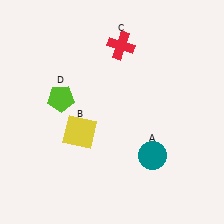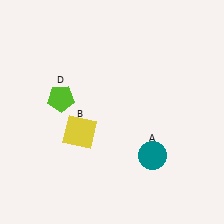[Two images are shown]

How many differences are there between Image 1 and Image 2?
There is 1 difference between the two images.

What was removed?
The red cross (C) was removed in Image 2.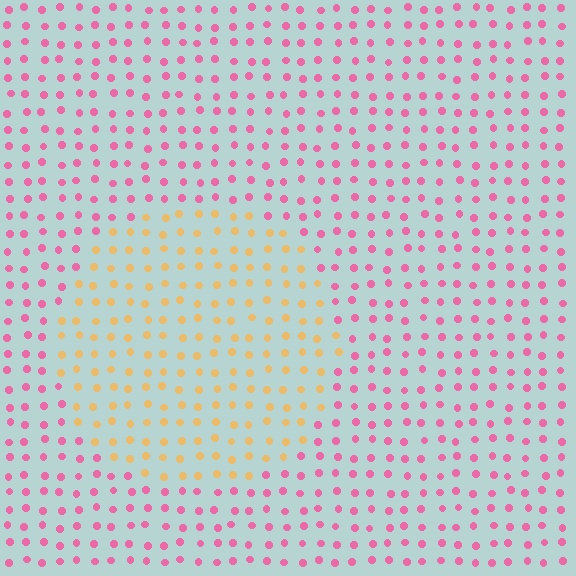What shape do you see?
I see a circle.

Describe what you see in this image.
The image is filled with small pink elements in a uniform arrangement. A circle-shaped region is visible where the elements are tinted to a slightly different hue, forming a subtle color boundary.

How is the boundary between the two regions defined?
The boundary is defined purely by a slight shift in hue (about 66 degrees). Spacing, size, and orientation are identical on both sides.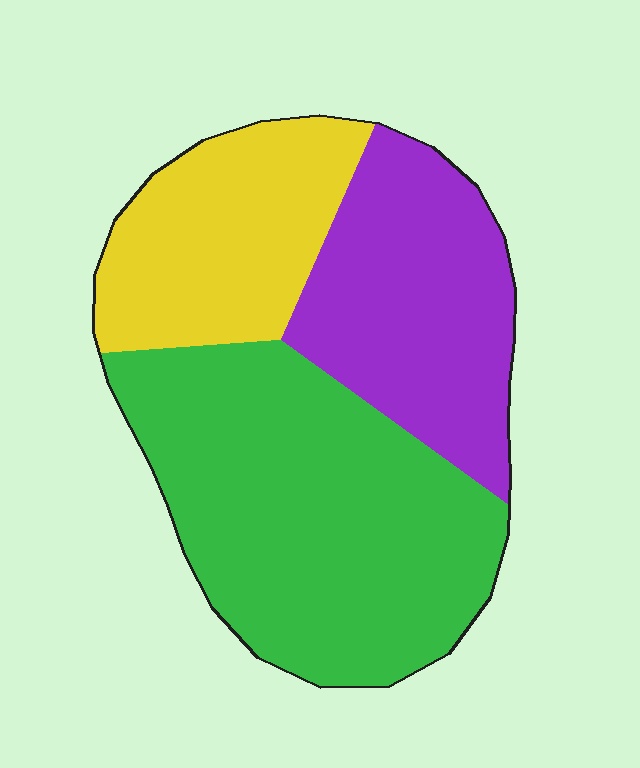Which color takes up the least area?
Yellow, at roughly 25%.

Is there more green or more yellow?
Green.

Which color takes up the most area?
Green, at roughly 50%.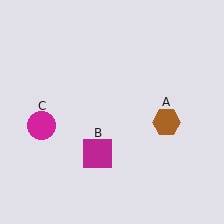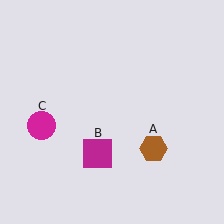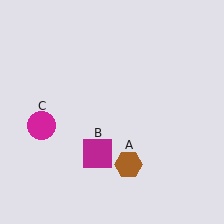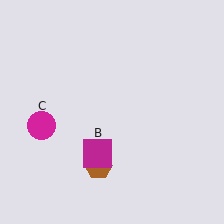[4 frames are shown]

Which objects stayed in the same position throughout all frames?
Magenta square (object B) and magenta circle (object C) remained stationary.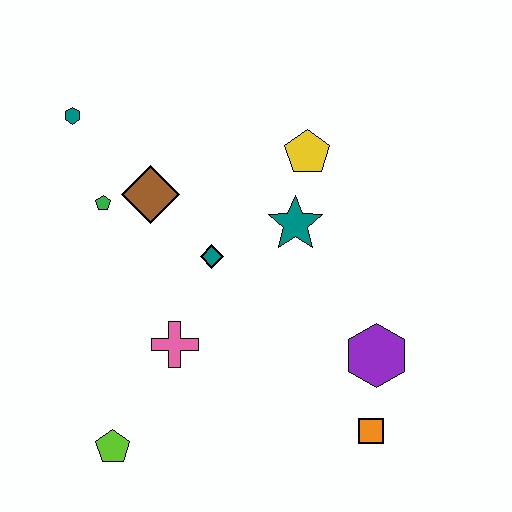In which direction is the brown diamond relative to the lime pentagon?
The brown diamond is above the lime pentagon.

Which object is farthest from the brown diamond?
The orange square is farthest from the brown diamond.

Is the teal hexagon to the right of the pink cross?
No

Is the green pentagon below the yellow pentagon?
Yes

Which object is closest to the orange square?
The purple hexagon is closest to the orange square.